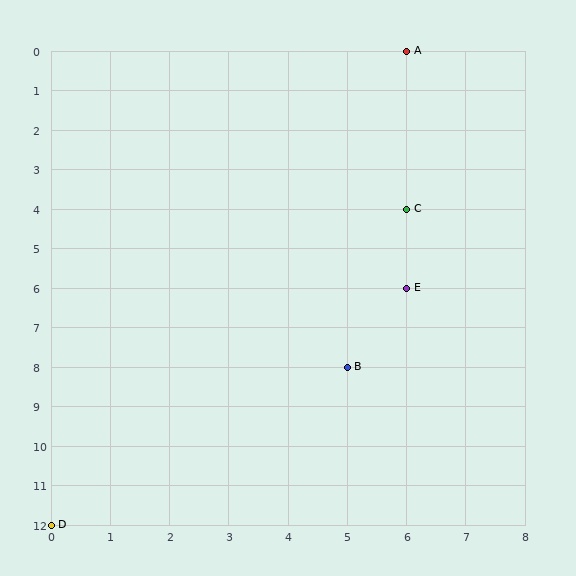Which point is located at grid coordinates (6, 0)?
Point A is at (6, 0).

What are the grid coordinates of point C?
Point C is at grid coordinates (6, 4).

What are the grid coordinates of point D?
Point D is at grid coordinates (0, 12).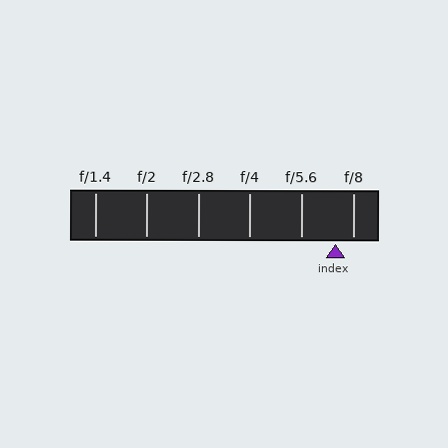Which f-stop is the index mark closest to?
The index mark is closest to f/8.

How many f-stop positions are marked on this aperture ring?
There are 6 f-stop positions marked.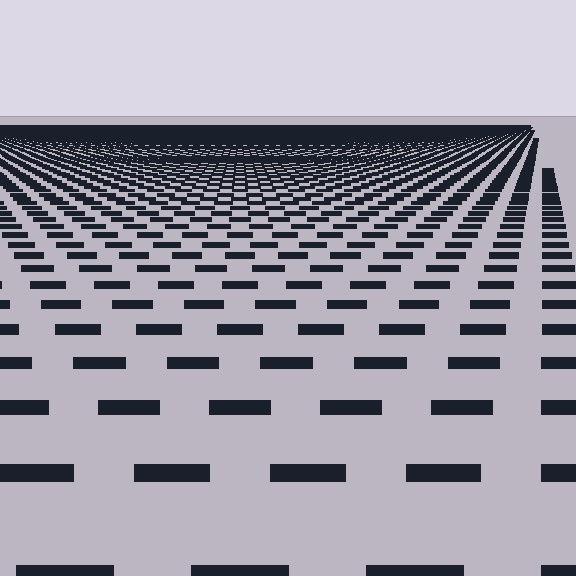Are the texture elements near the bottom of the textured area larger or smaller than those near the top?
Larger. Near the bottom, elements are closer to the viewer and appear at a bigger on-screen size.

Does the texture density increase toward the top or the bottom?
Density increases toward the top.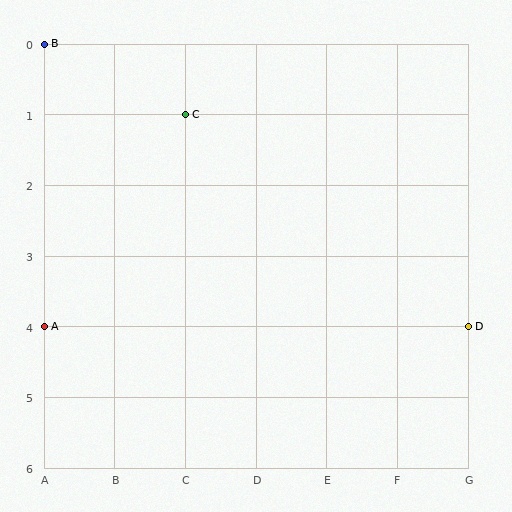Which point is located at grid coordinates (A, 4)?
Point A is at (A, 4).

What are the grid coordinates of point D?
Point D is at grid coordinates (G, 4).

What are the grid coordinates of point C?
Point C is at grid coordinates (C, 1).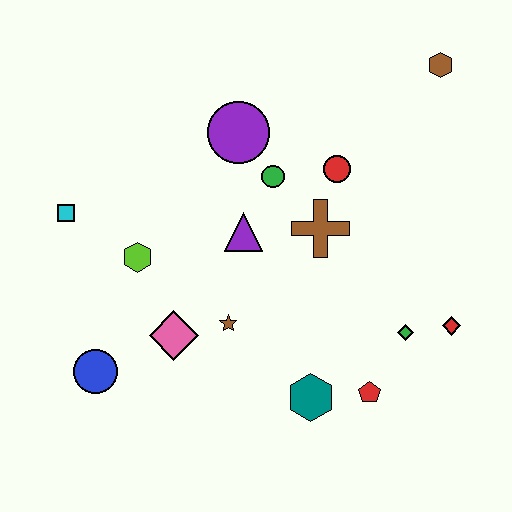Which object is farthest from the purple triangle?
The brown hexagon is farthest from the purple triangle.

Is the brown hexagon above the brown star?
Yes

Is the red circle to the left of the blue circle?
No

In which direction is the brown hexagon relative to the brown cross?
The brown hexagon is above the brown cross.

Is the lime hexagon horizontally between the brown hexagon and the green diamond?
No